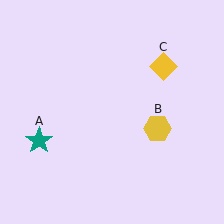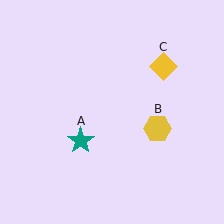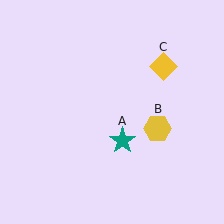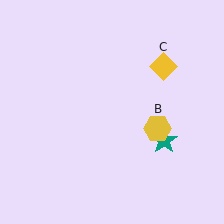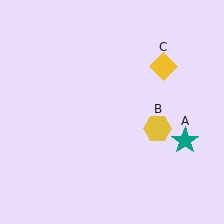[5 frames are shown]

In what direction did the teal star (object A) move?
The teal star (object A) moved right.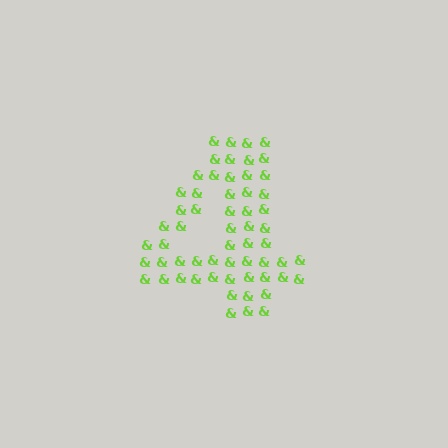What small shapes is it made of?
It is made of small ampersands.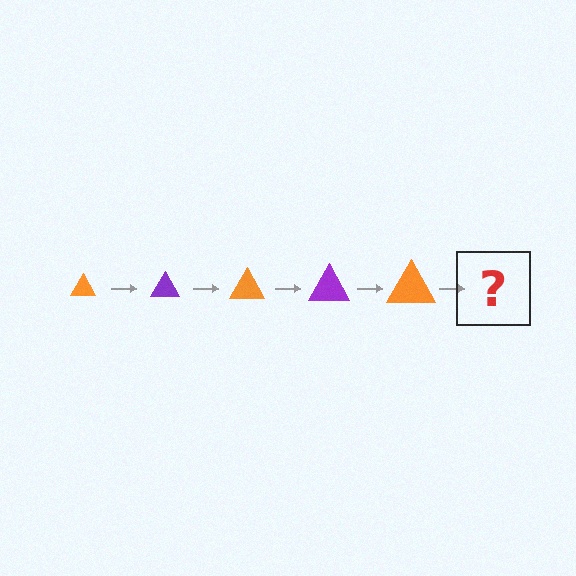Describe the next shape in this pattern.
It should be a purple triangle, larger than the previous one.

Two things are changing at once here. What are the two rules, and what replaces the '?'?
The two rules are that the triangle grows larger each step and the color cycles through orange and purple. The '?' should be a purple triangle, larger than the previous one.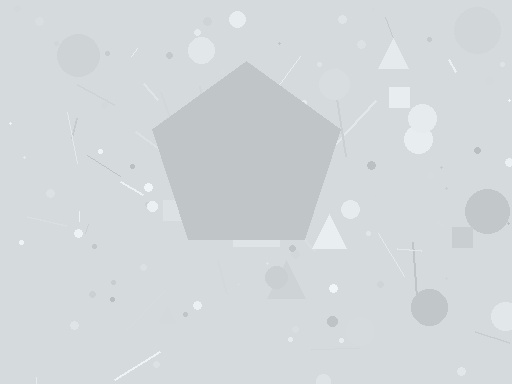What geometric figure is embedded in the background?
A pentagon is embedded in the background.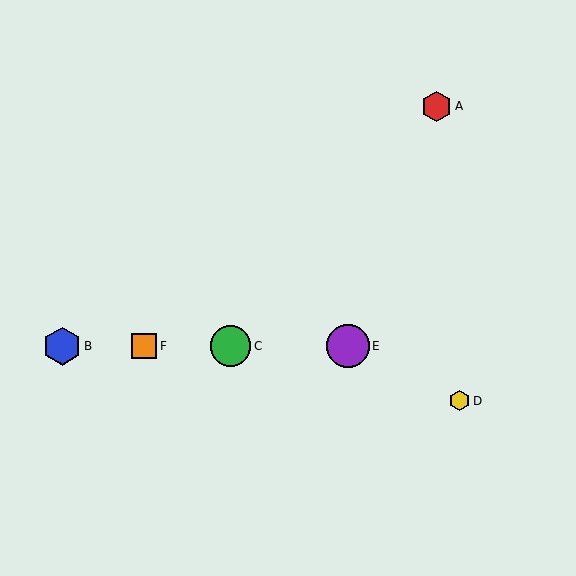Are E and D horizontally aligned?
No, E is at y≈346 and D is at y≈401.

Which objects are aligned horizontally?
Objects B, C, E, F are aligned horizontally.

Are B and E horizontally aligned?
Yes, both are at y≈346.